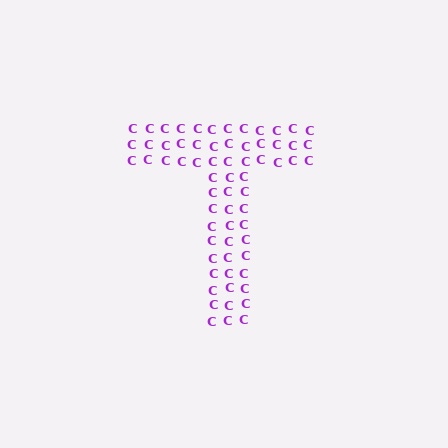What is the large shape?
The large shape is the letter T.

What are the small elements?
The small elements are letter C's.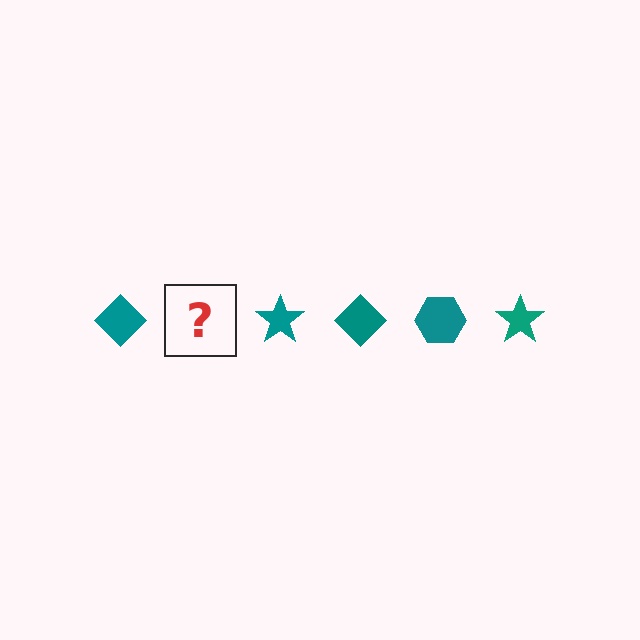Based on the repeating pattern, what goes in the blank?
The blank should be a teal hexagon.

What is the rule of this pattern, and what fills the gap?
The rule is that the pattern cycles through diamond, hexagon, star shapes in teal. The gap should be filled with a teal hexagon.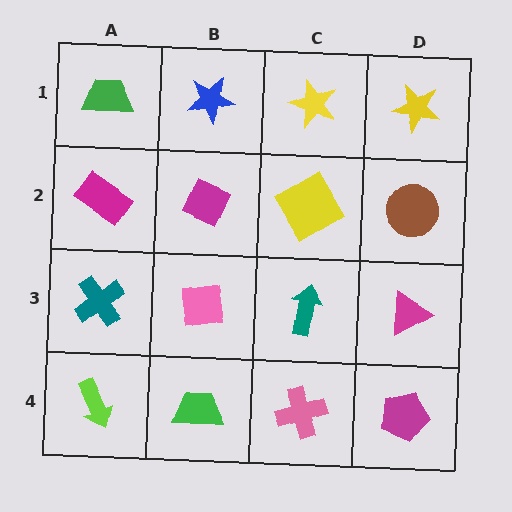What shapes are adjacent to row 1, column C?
A yellow diamond (row 2, column C), a blue star (row 1, column B), a yellow star (row 1, column D).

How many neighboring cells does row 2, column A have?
3.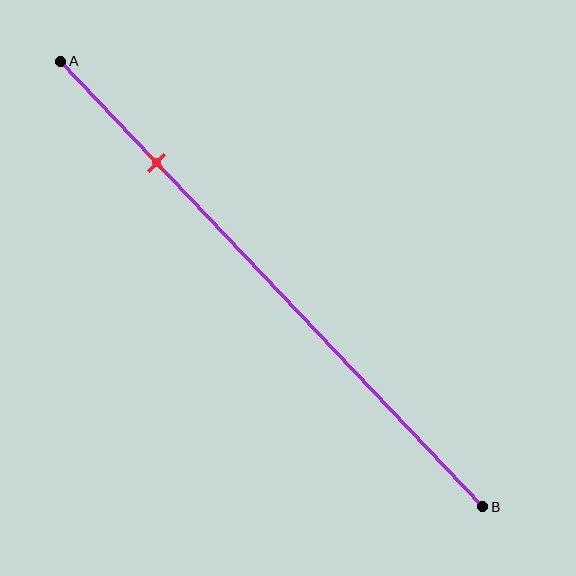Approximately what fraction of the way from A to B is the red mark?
The red mark is approximately 25% of the way from A to B.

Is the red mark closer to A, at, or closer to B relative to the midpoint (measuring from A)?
The red mark is closer to point A than the midpoint of segment AB.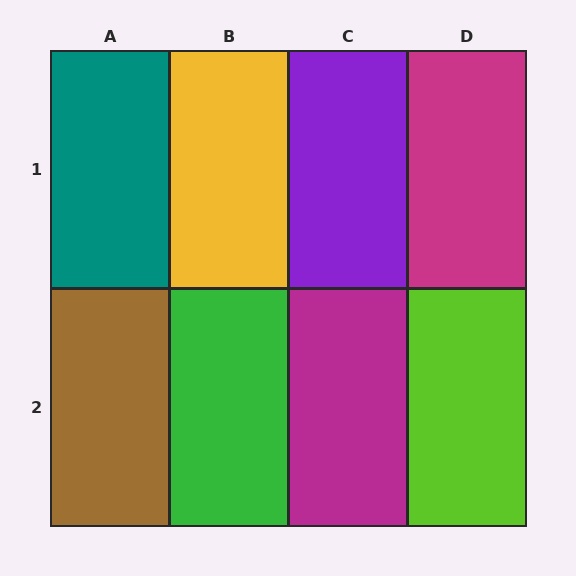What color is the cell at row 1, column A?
Teal.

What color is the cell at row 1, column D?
Magenta.